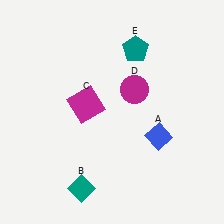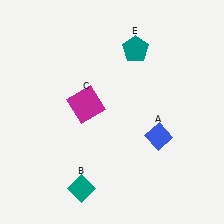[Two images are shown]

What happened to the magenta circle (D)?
The magenta circle (D) was removed in Image 2. It was in the top-right area of Image 1.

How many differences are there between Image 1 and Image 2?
There is 1 difference between the two images.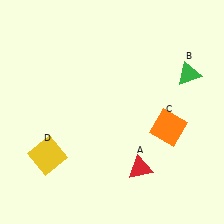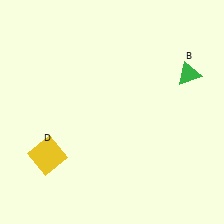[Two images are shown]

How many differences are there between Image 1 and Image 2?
There are 2 differences between the two images.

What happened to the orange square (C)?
The orange square (C) was removed in Image 2. It was in the bottom-right area of Image 1.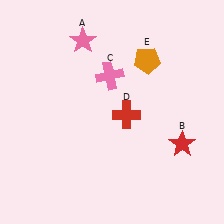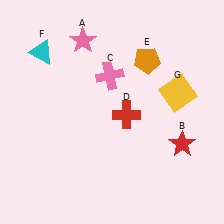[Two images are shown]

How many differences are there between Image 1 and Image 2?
There are 2 differences between the two images.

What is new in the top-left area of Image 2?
A cyan triangle (F) was added in the top-left area of Image 2.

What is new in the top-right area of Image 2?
A yellow square (G) was added in the top-right area of Image 2.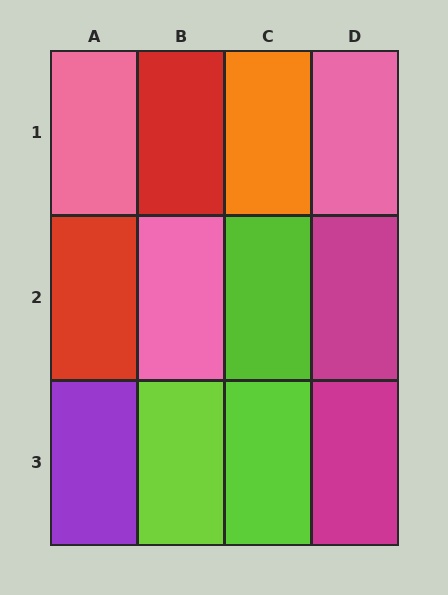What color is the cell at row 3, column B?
Lime.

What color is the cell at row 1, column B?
Red.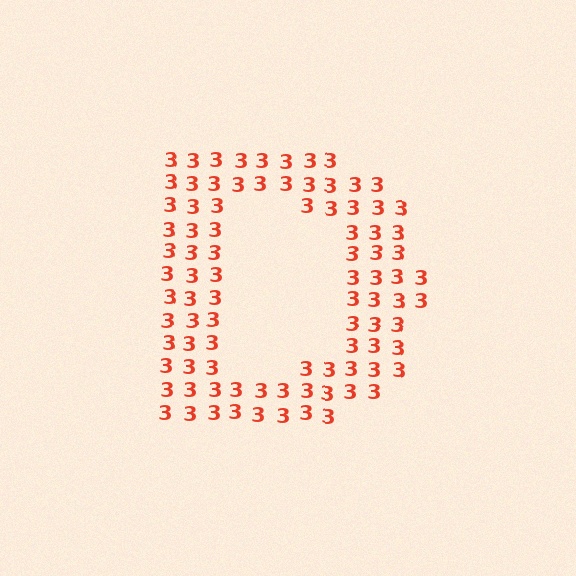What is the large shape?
The large shape is the letter D.